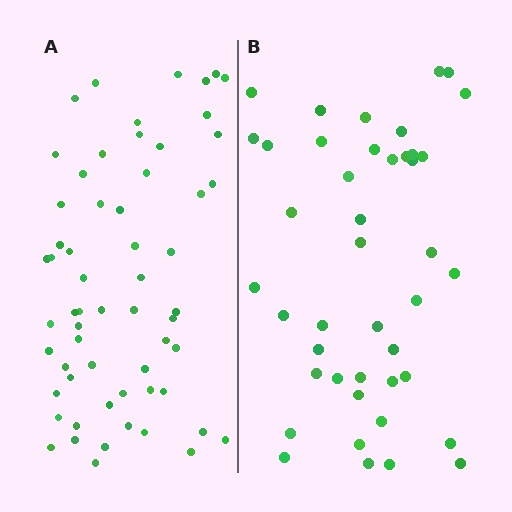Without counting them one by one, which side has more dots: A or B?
Region A (the left region) has more dots.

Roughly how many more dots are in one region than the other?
Region A has approximately 15 more dots than region B.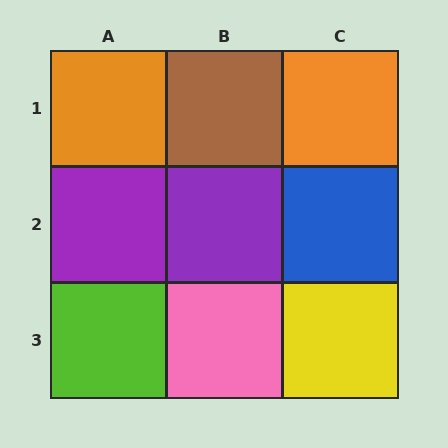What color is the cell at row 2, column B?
Purple.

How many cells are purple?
2 cells are purple.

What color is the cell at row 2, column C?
Blue.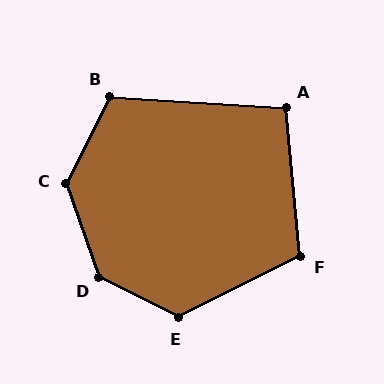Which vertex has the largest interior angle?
D, at approximately 136 degrees.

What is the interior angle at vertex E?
Approximately 126 degrees (obtuse).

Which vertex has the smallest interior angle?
A, at approximately 99 degrees.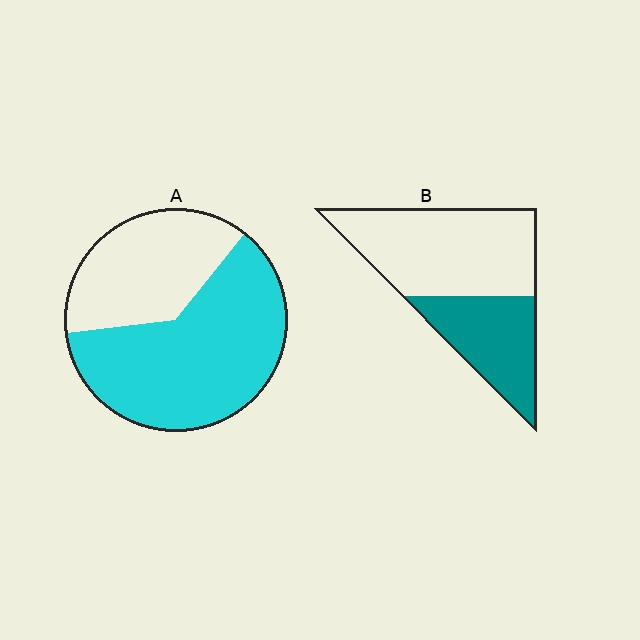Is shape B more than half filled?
No.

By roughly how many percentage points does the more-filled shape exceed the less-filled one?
By roughly 25 percentage points (A over B).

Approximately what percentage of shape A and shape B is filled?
A is approximately 65% and B is approximately 35%.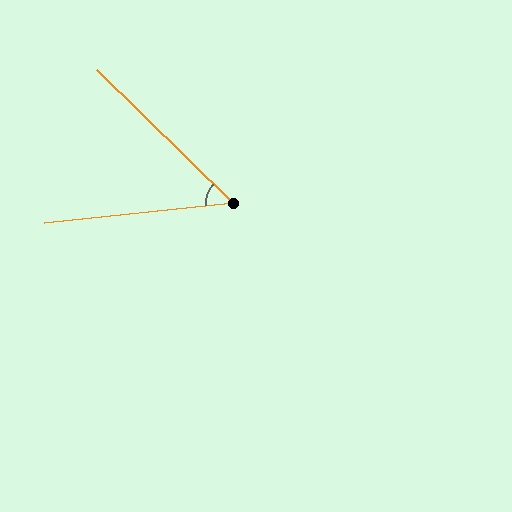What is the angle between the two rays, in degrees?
Approximately 50 degrees.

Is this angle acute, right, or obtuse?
It is acute.